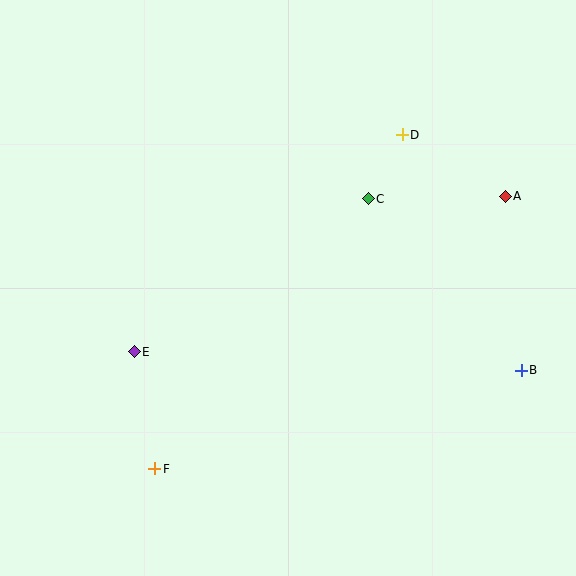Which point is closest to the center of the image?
Point C at (368, 199) is closest to the center.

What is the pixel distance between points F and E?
The distance between F and E is 119 pixels.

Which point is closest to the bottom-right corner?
Point B is closest to the bottom-right corner.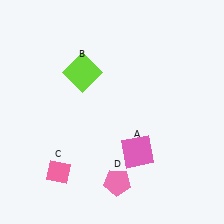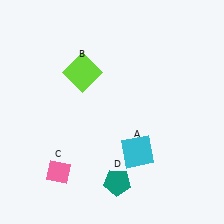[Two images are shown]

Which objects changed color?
A changed from pink to cyan. D changed from pink to teal.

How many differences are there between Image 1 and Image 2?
There are 2 differences between the two images.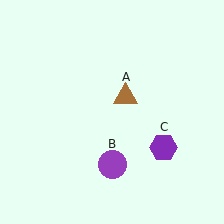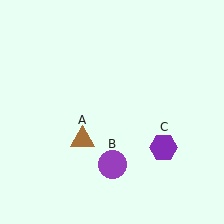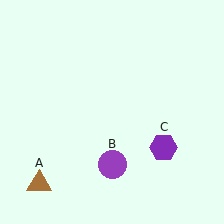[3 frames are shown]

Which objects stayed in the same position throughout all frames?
Purple circle (object B) and purple hexagon (object C) remained stationary.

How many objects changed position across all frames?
1 object changed position: brown triangle (object A).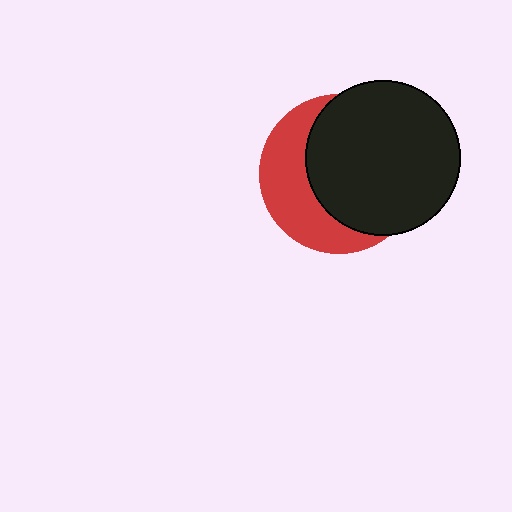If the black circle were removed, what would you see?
You would see the complete red circle.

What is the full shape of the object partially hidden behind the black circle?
The partially hidden object is a red circle.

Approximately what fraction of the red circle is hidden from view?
Roughly 61% of the red circle is hidden behind the black circle.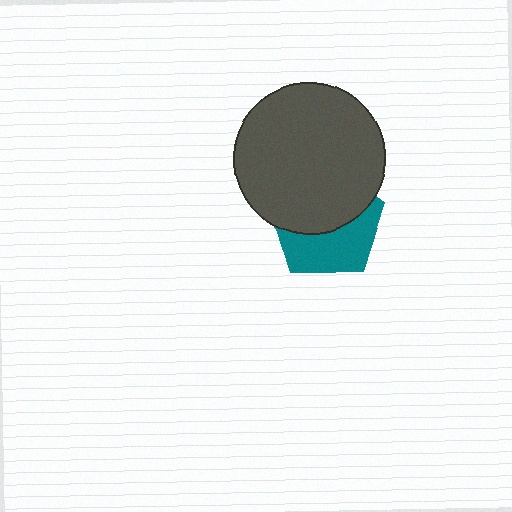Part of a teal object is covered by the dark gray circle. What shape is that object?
It is a pentagon.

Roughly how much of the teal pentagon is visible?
About half of it is visible (roughly 46%).